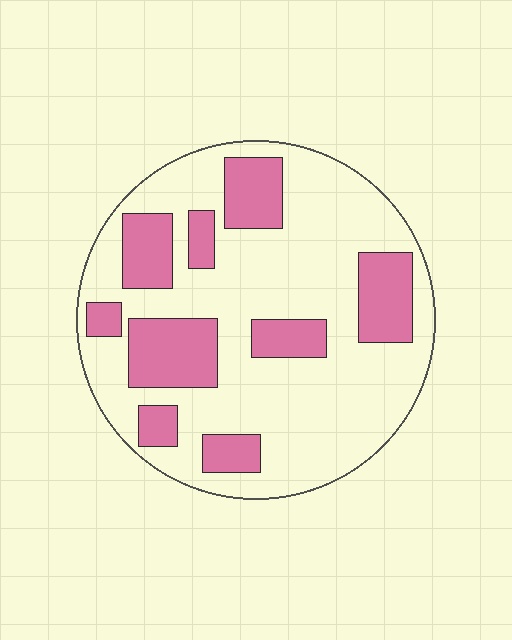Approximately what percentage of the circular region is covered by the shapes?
Approximately 30%.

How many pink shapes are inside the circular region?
9.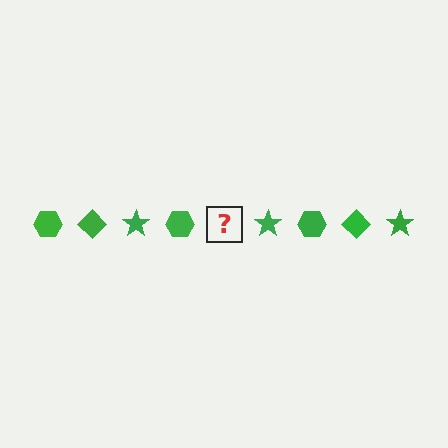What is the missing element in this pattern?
The missing element is a green diamond.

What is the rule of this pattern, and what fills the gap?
The rule is that the pattern cycles through hexagon, diamond, star shapes in green. The gap should be filled with a green diamond.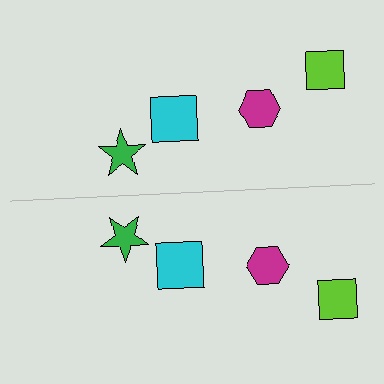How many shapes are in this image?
There are 8 shapes in this image.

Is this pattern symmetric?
Yes, this pattern has bilateral (reflection) symmetry.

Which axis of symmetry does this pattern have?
The pattern has a horizontal axis of symmetry running through the center of the image.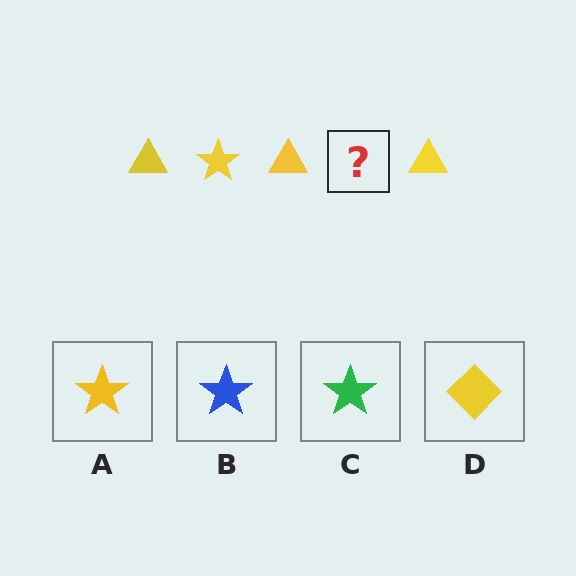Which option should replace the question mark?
Option A.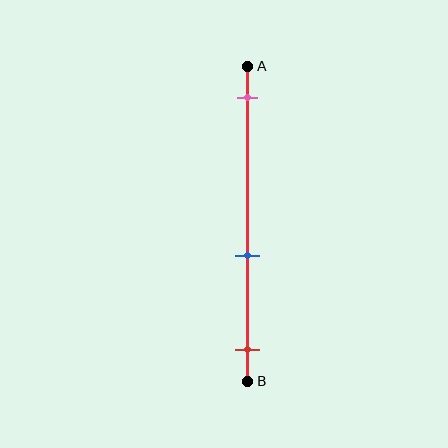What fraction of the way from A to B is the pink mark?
The pink mark is approximately 10% (0.1) of the way from A to B.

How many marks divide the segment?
There are 3 marks dividing the segment.